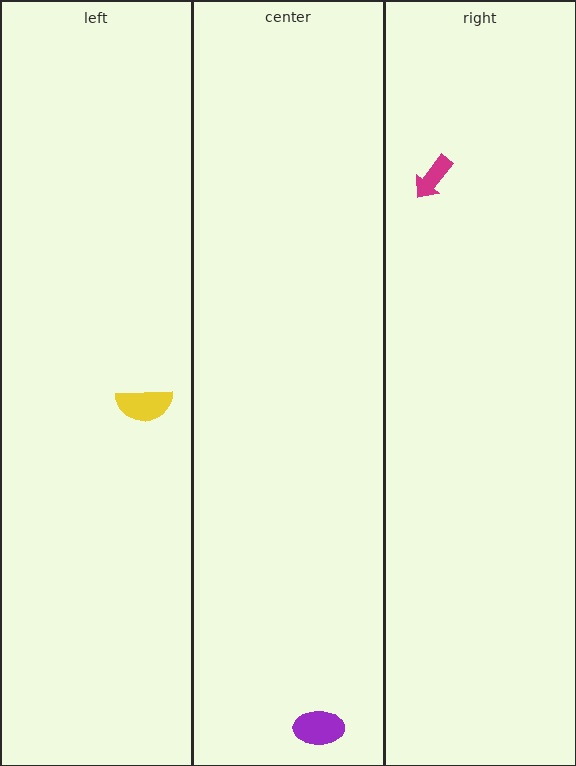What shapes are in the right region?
The magenta arrow.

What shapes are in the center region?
The purple ellipse.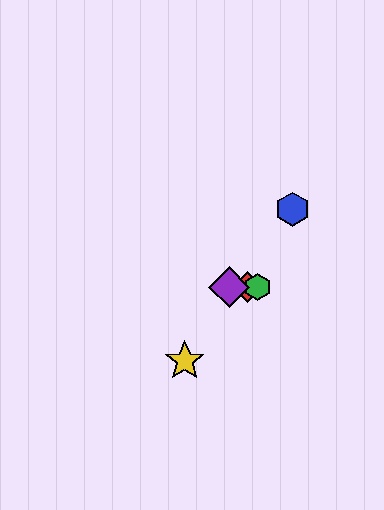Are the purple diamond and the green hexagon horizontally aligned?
Yes, both are at y≈287.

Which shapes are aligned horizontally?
The red diamond, the green hexagon, the purple diamond are aligned horizontally.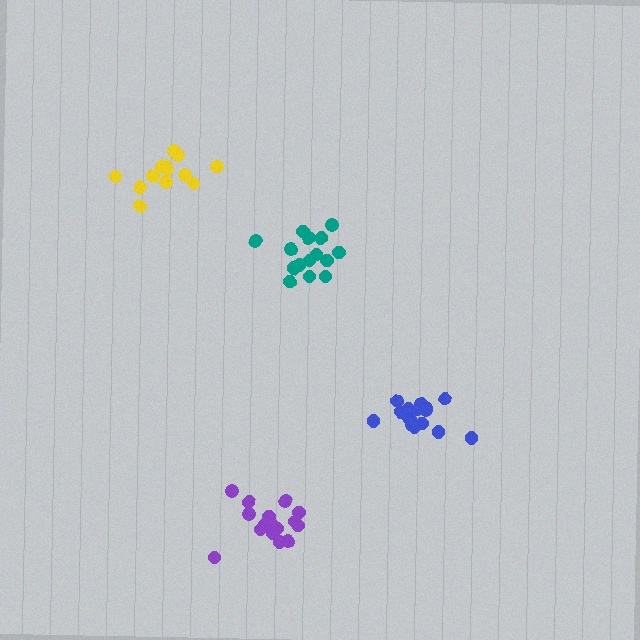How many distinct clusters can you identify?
There are 4 distinct clusters.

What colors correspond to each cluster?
The clusters are colored: blue, purple, teal, yellow.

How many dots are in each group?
Group 1: 16 dots, Group 2: 17 dots, Group 3: 15 dots, Group 4: 13 dots (61 total).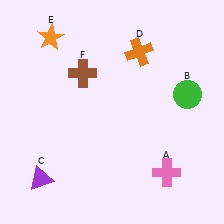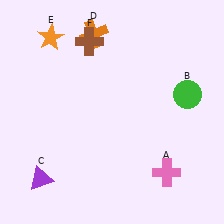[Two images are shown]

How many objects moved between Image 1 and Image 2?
2 objects moved between the two images.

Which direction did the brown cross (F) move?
The brown cross (F) moved up.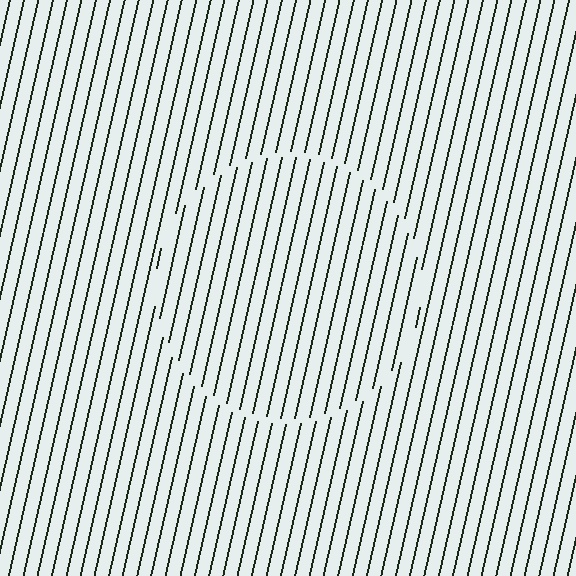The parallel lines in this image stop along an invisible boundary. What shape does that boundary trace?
An illusory circle. The interior of the shape contains the same grating, shifted by half a period — the contour is defined by the phase discontinuity where line-ends from the inner and outer gratings abut.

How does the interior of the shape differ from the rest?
The interior of the shape contains the same grating, shifted by half a period — the contour is defined by the phase discontinuity where line-ends from the inner and outer gratings abut.